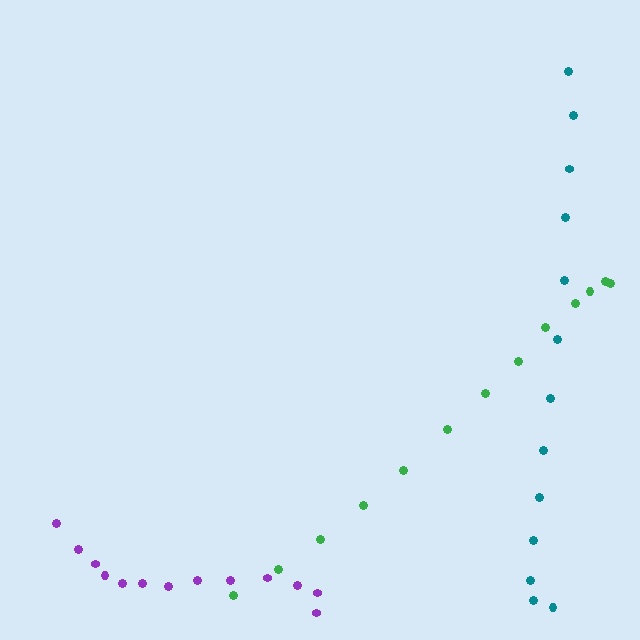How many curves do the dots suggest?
There are 3 distinct paths.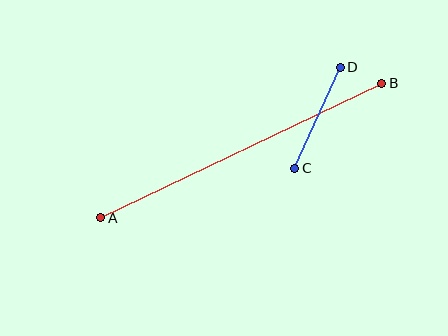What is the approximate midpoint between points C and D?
The midpoint is at approximately (317, 118) pixels.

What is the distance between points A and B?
The distance is approximately 312 pixels.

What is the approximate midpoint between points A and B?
The midpoint is at approximately (241, 150) pixels.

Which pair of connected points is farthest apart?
Points A and B are farthest apart.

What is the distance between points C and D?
The distance is approximately 111 pixels.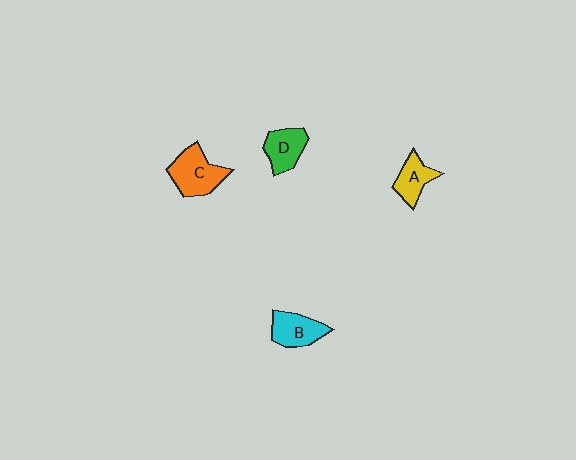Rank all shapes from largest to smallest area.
From largest to smallest: C (orange), B (cyan), D (green), A (yellow).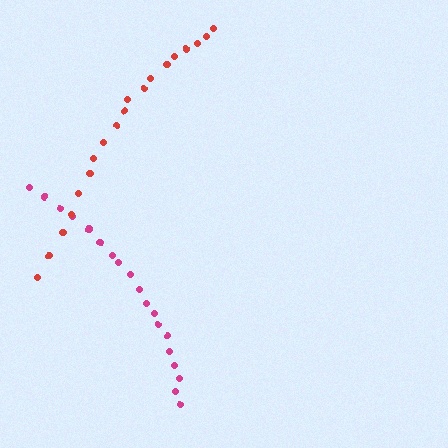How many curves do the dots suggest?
There are 2 distinct paths.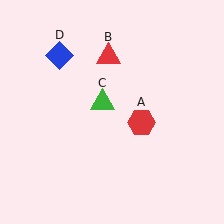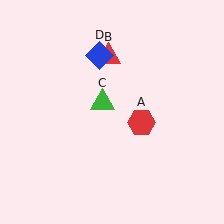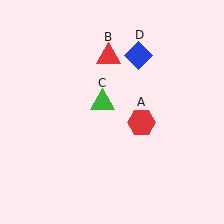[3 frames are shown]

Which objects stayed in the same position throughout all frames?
Red hexagon (object A) and red triangle (object B) and green triangle (object C) remained stationary.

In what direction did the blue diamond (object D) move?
The blue diamond (object D) moved right.